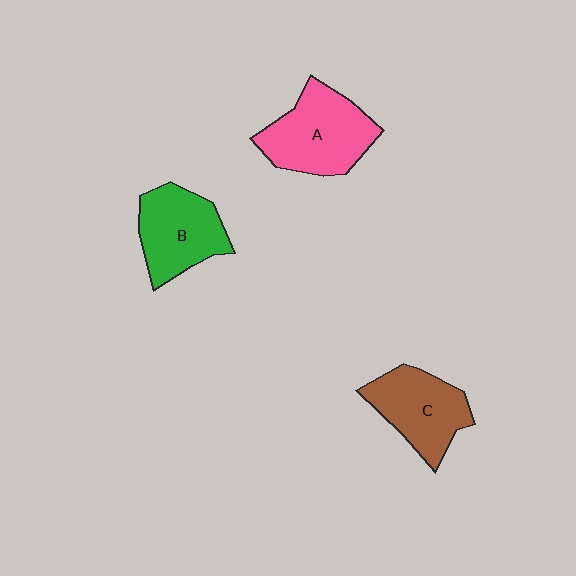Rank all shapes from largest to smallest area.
From largest to smallest: A (pink), B (green), C (brown).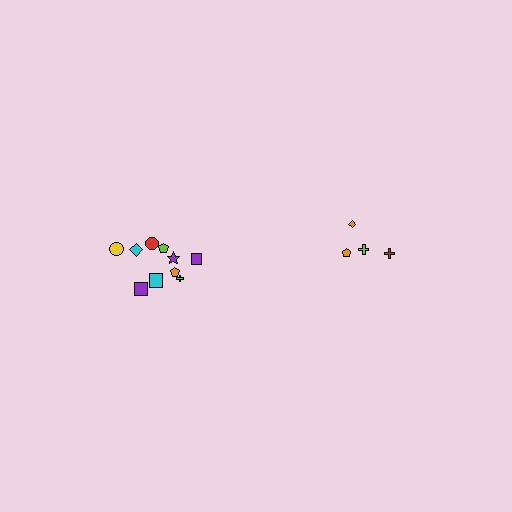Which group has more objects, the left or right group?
The left group.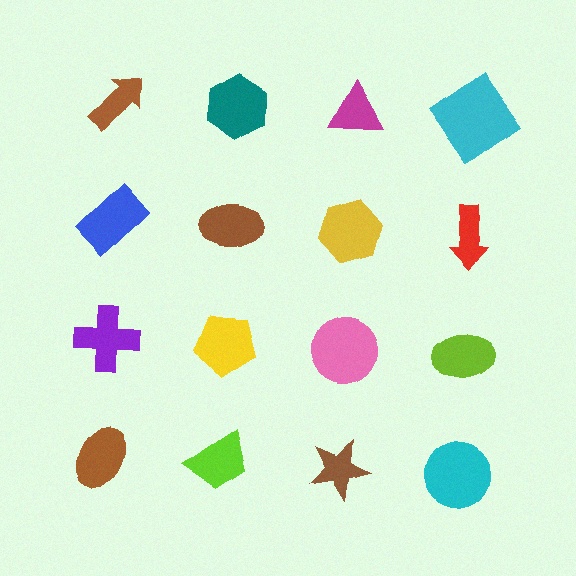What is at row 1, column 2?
A teal hexagon.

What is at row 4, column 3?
A brown star.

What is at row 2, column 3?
A yellow hexagon.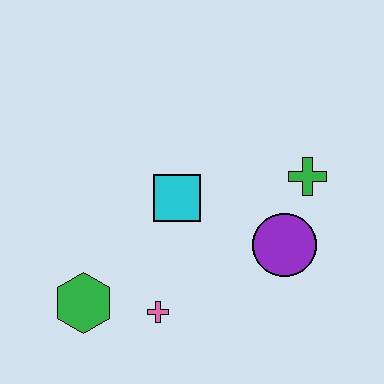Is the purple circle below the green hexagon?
No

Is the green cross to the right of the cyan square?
Yes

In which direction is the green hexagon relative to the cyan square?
The green hexagon is below the cyan square.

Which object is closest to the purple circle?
The green cross is closest to the purple circle.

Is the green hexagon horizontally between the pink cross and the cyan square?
No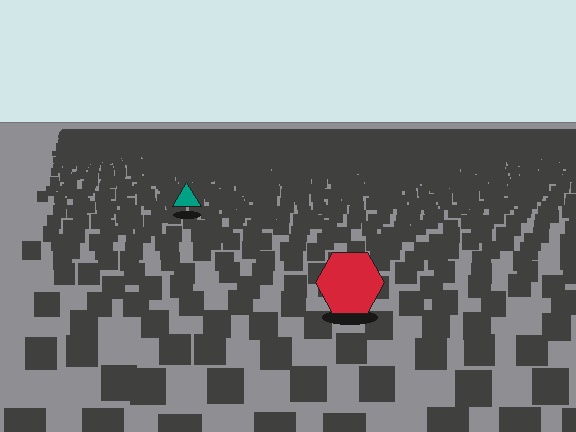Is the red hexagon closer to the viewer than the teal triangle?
Yes. The red hexagon is closer — you can tell from the texture gradient: the ground texture is coarser near it.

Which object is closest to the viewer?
The red hexagon is closest. The texture marks near it are larger and more spread out.